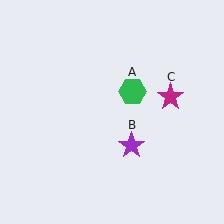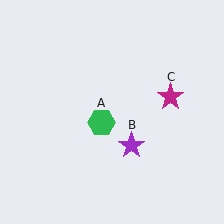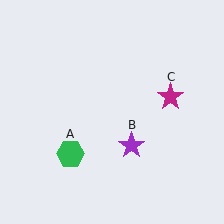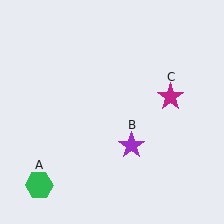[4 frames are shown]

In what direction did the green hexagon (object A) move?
The green hexagon (object A) moved down and to the left.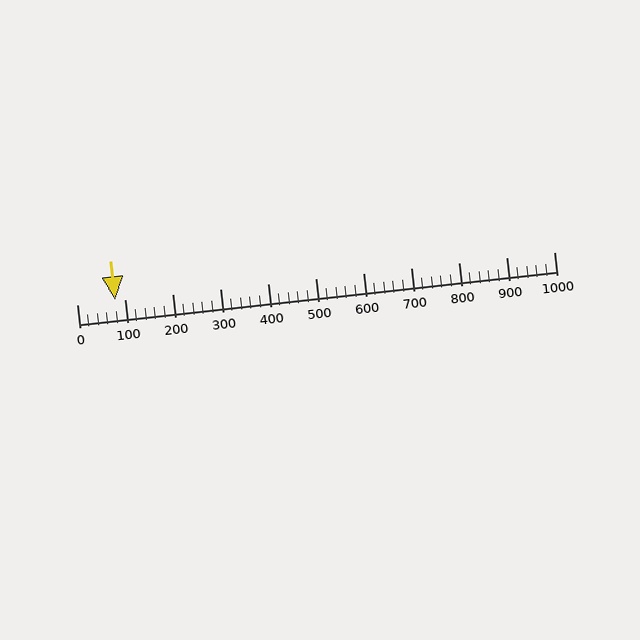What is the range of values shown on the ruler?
The ruler shows values from 0 to 1000.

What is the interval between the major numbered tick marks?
The major tick marks are spaced 100 units apart.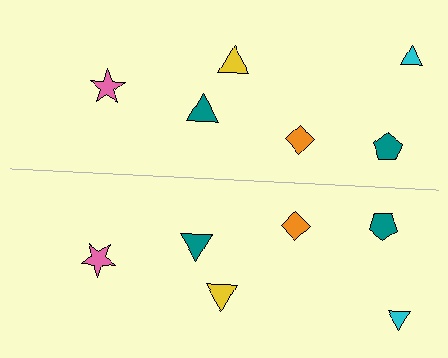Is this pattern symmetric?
Yes, this pattern has bilateral (reflection) symmetry.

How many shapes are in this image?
There are 12 shapes in this image.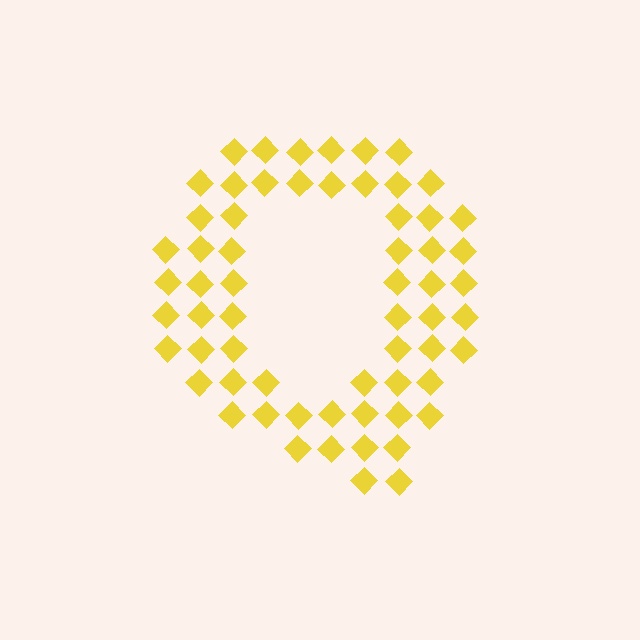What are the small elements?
The small elements are diamonds.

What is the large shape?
The large shape is the letter Q.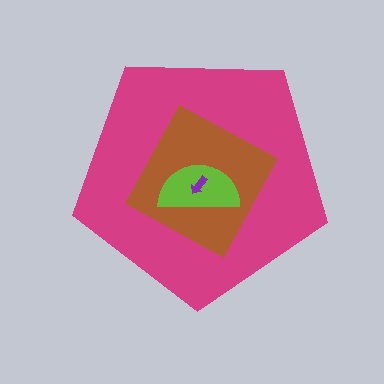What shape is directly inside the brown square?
The lime semicircle.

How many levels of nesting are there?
4.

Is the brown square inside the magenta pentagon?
Yes.